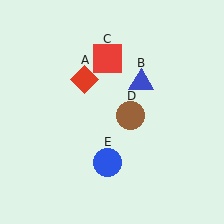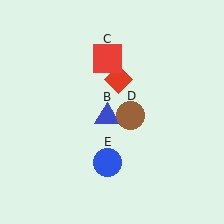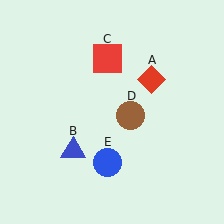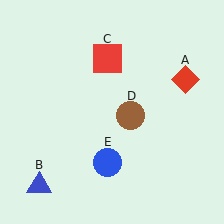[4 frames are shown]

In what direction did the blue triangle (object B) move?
The blue triangle (object B) moved down and to the left.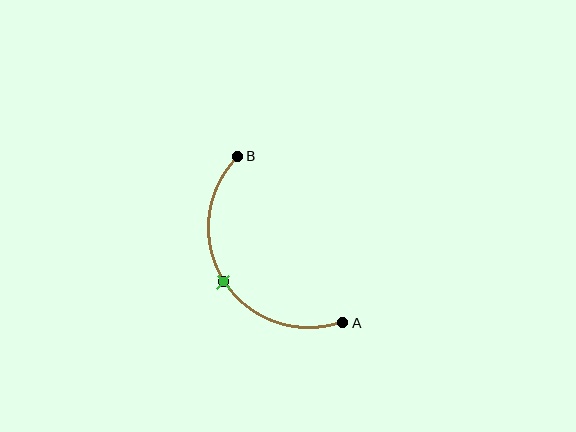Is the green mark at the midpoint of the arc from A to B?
Yes. The green mark lies on the arc at equal arc-length from both A and B — it is the arc midpoint.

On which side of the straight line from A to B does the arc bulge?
The arc bulges to the left of the straight line connecting A and B.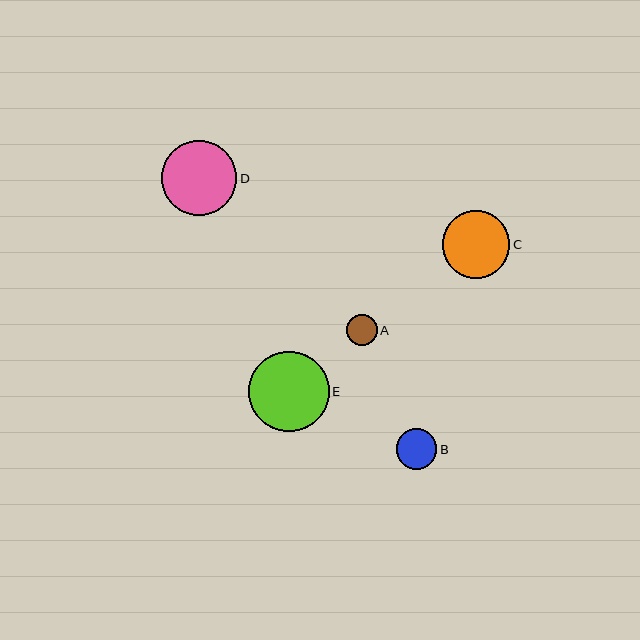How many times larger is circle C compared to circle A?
Circle C is approximately 2.2 times the size of circle A.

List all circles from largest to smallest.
From largest to smallest: E, D, C, B, A.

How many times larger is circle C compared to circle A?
Circle C is approximately 2.2 times the size of circle A.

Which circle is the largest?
Circle E is the largest with a size of approximately 81 pixels.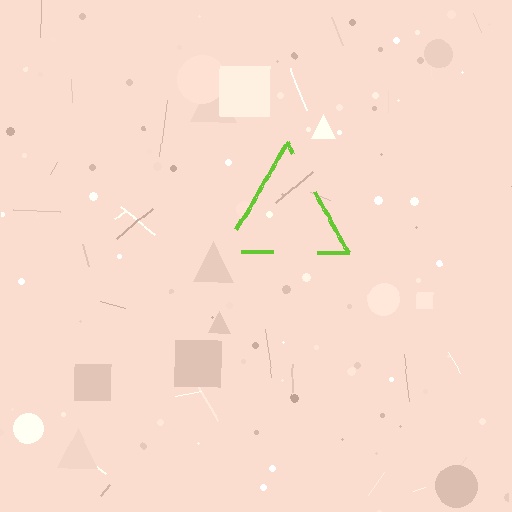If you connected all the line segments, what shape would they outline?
They would outline a triangle.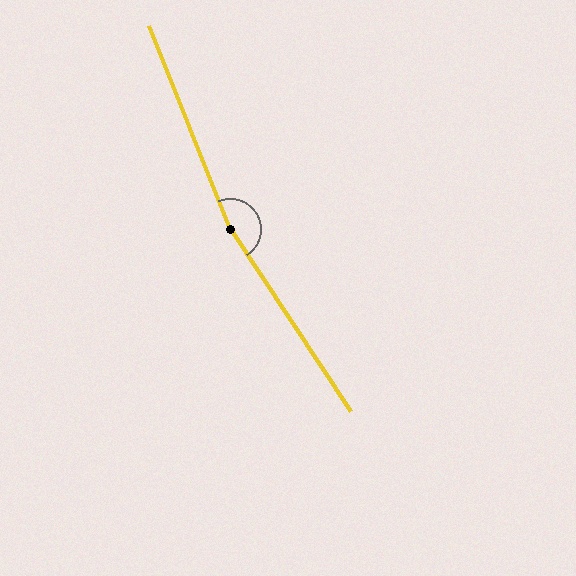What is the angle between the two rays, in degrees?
Approximately 169 degrees.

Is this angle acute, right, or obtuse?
It is obtuse.